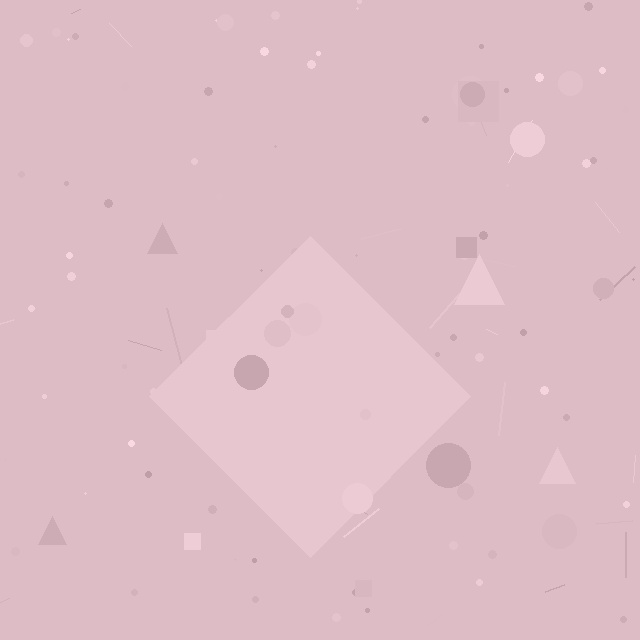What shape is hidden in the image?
A diamond is hidden in the image.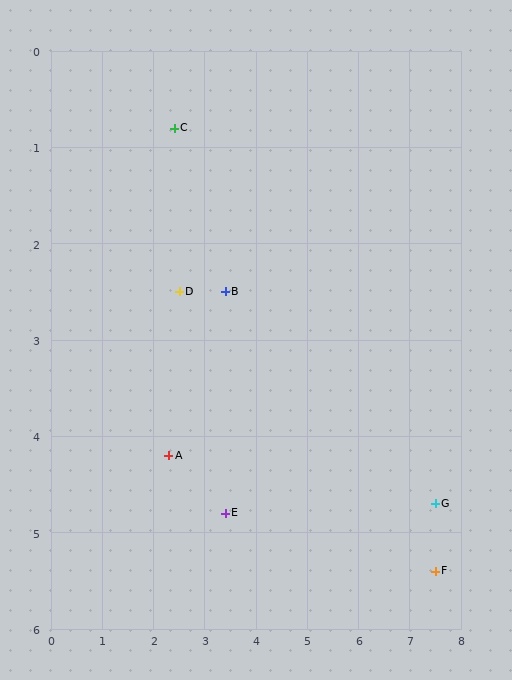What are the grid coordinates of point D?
Point D is at approximately (2.5, 2.5).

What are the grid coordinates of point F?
Point F is at approximately (7.5, 5.4).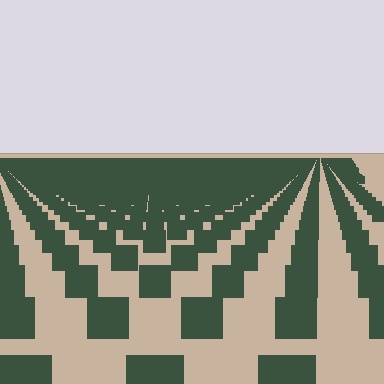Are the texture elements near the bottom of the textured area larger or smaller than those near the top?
Larger. Near the bottom, elements are closer to the viewer and appear at a bigger on-screen size.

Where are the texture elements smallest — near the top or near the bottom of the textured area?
Near the top.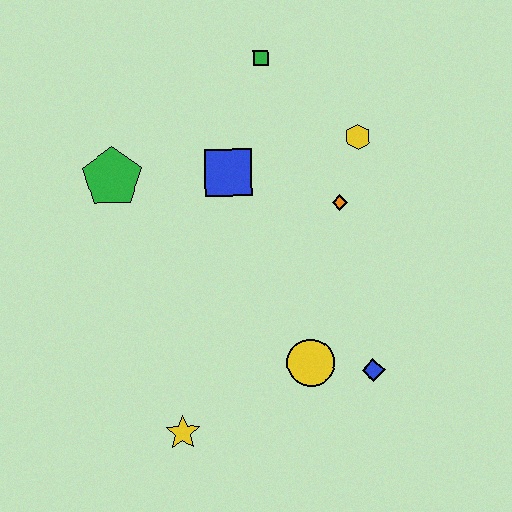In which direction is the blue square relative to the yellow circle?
The blue square is above the yellow circle.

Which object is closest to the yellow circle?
The blue diamond is closest to the yellow circle.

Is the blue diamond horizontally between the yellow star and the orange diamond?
No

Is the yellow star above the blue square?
No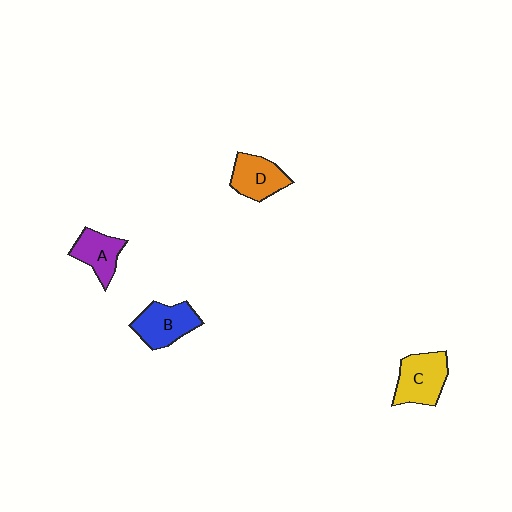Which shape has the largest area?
Shape C (yellow).